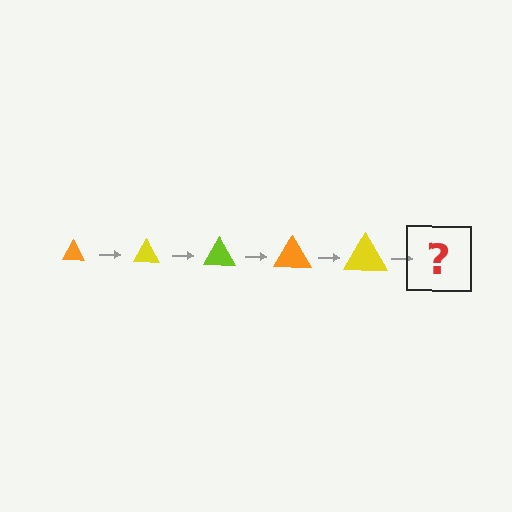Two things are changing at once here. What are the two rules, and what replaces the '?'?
The two rules are that the triangle grows larger each step and the color cycles through orange, yellow, and lime. The '?' should be a lime triangle, larger than the previous one.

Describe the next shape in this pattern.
It should be a lime triangle, larger than the previous one.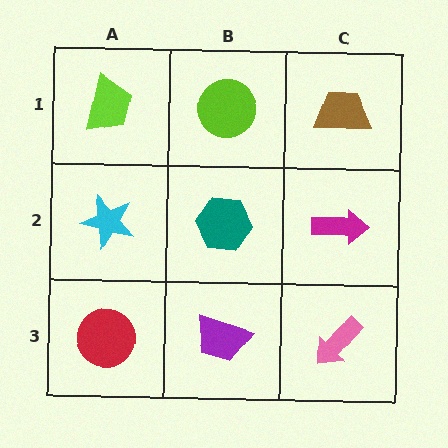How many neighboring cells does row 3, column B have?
3.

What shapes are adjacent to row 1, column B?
A teal hexagon (row 2, column B), a lime trapezoid (row 1, column A), a brown trapezoid (row 1, column C).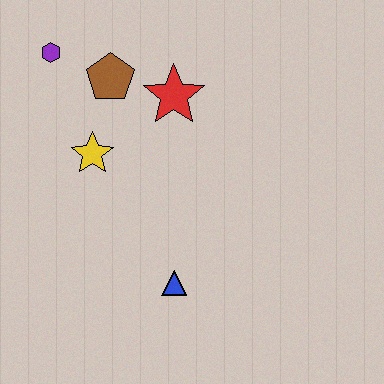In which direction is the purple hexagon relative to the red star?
The purple hexagon is to the left of the red star.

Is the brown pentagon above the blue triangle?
Yes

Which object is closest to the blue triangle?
The yellow star is closest to the blue triangle.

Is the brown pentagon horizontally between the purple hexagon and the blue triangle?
Yes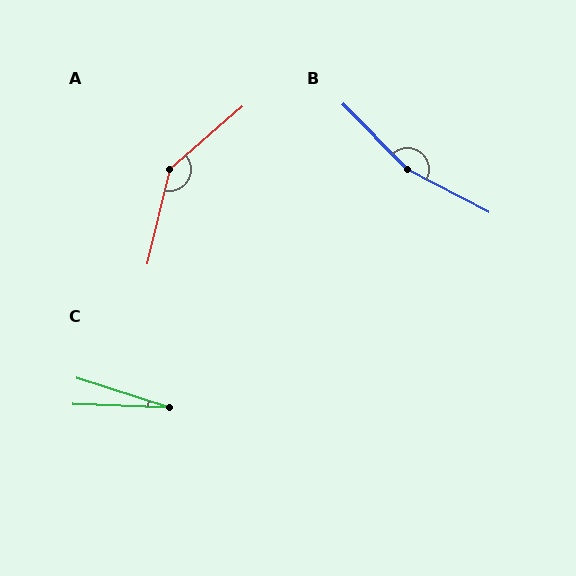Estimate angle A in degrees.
Approximately 144 degrees.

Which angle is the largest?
B, at approximately 162 degrees.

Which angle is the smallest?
C, at approximately 15 degrees.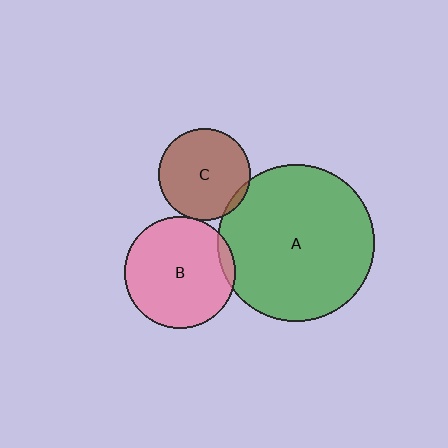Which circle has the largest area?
Circle A (green).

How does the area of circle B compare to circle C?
Approximately 1.5 times.